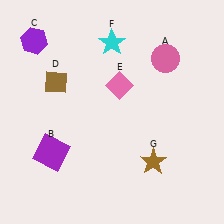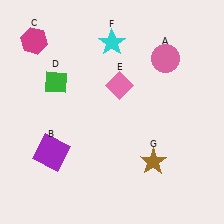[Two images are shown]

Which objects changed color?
C changed from purple to magenta. D changed from brown to green.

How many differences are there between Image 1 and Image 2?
There are 2 differences between the two images.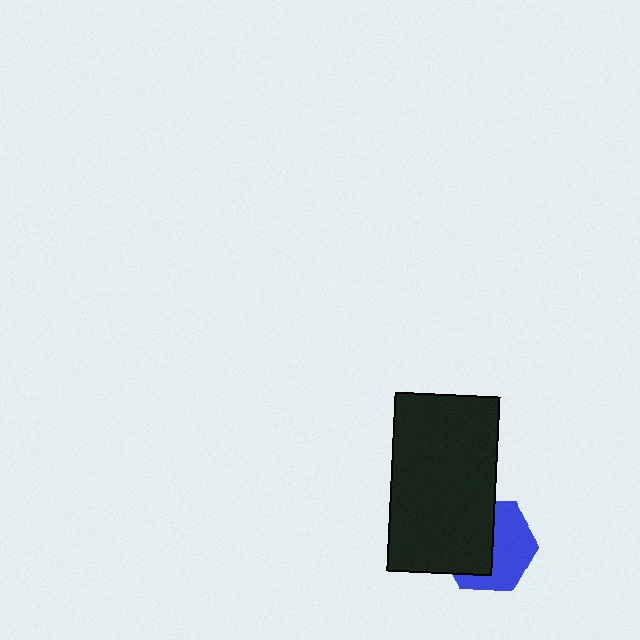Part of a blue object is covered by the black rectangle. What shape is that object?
It is a hexagon.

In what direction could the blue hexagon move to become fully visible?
The blue hexagon could move right. That would shift it out from behind the black rectangle entirely.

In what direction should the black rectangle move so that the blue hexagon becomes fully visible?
The black rectangle should move left. That is the shortest direction to clear the overlap and leave the blue hexagon fully visible.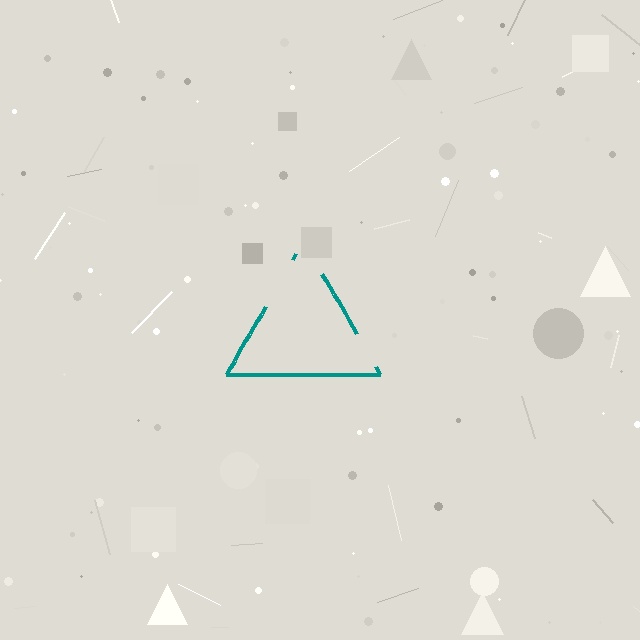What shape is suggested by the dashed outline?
The dashed outline suggests a triangle.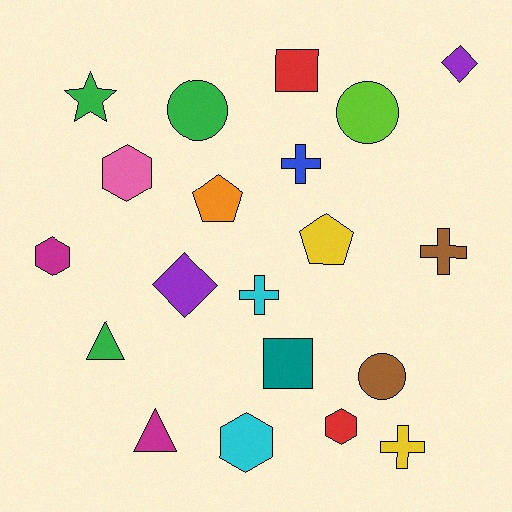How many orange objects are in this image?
There is 1 orange object.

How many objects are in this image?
There are 20 objects.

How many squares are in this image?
There are 2 squares.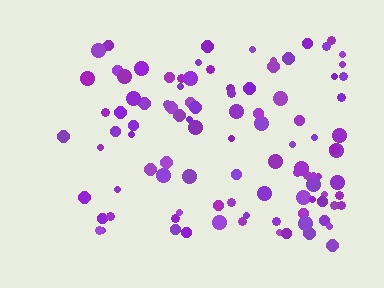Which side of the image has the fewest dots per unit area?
The left.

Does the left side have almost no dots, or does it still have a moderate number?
Still a moderate number, just noticeably fewer than the right.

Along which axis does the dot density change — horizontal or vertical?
Horizontal.